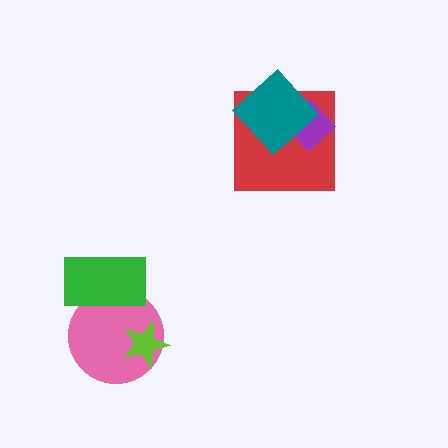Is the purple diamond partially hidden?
Yes, it is partially covered by another shape.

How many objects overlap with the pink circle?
2 objects overlap with the pink circle.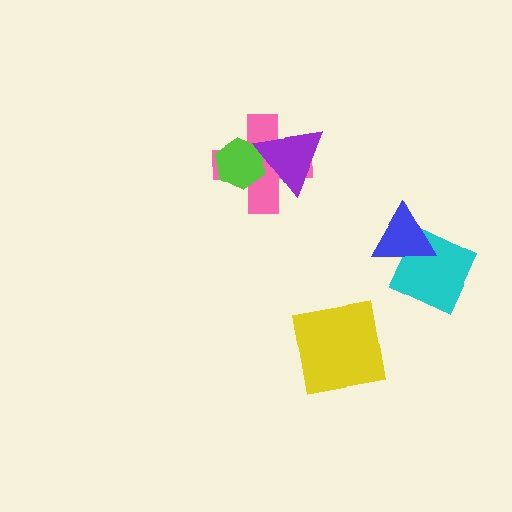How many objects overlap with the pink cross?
2 objects overlap with the pink cross.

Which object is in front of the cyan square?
The blue triangle is in front of the cyan square.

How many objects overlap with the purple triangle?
2 objects overlap with the purple triangle.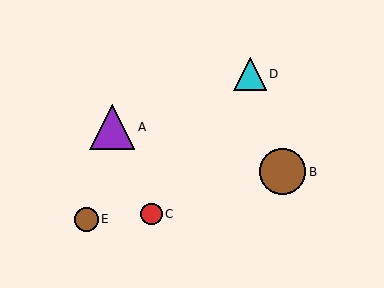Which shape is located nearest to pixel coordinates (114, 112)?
The purple triangle (labeled A) at (112, 127) is nearest to that location.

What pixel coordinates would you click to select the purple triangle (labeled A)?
Click at (112, 127) to select the purple triangle A.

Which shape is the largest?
The brown circle (labeled B) is the largest.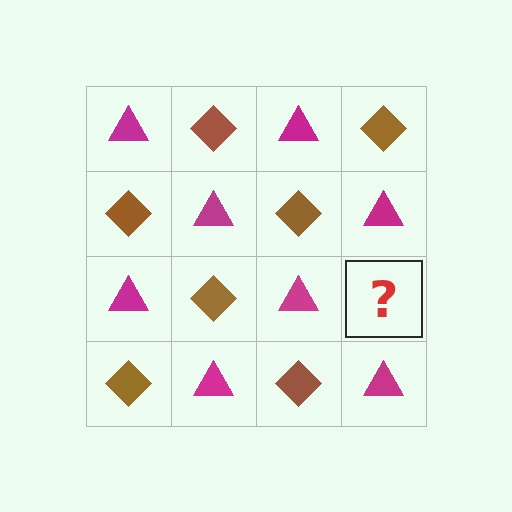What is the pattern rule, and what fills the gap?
The rule is that it alternates magenta triangle and brown diamond in a checkerboard pattern. The gap should be filled with a brown diamond.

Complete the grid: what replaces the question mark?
The question mark should be replaced with a brown diamond.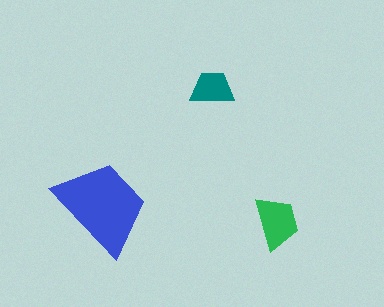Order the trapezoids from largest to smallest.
the blue one, the green one, the teal one.